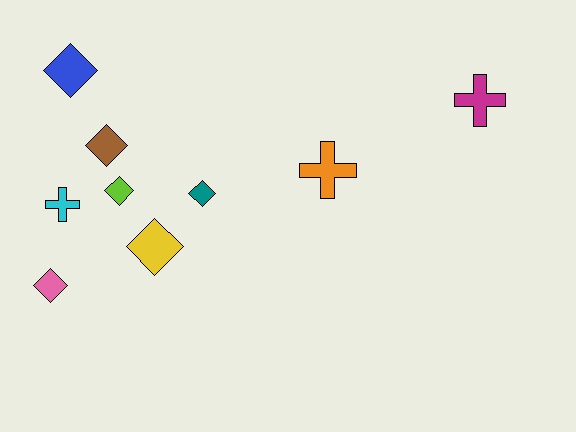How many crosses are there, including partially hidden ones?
There are 3 crosses.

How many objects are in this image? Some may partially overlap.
There are 9 objects.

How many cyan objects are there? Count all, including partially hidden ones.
There is 1 cyan object.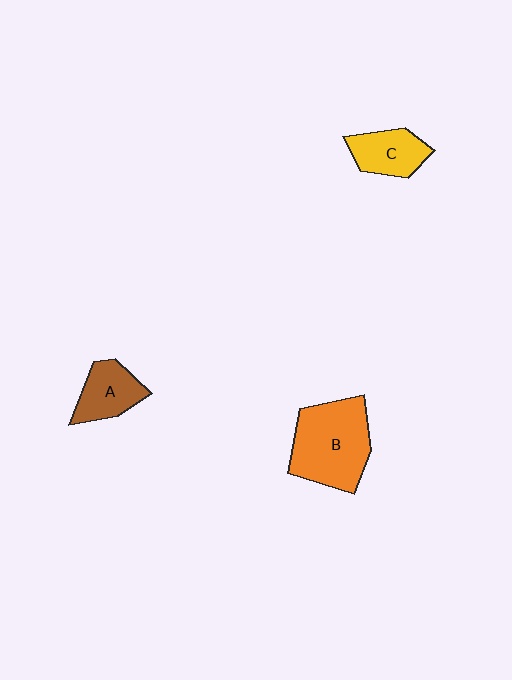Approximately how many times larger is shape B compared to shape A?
Approximately 2.0 times.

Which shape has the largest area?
Shape B (orange).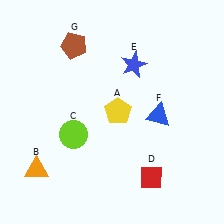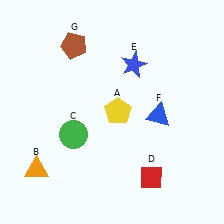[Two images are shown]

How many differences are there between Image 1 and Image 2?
There is 1 difference between the two images.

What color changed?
The circle (C) changed from lime in Image 1 to green in Image 2.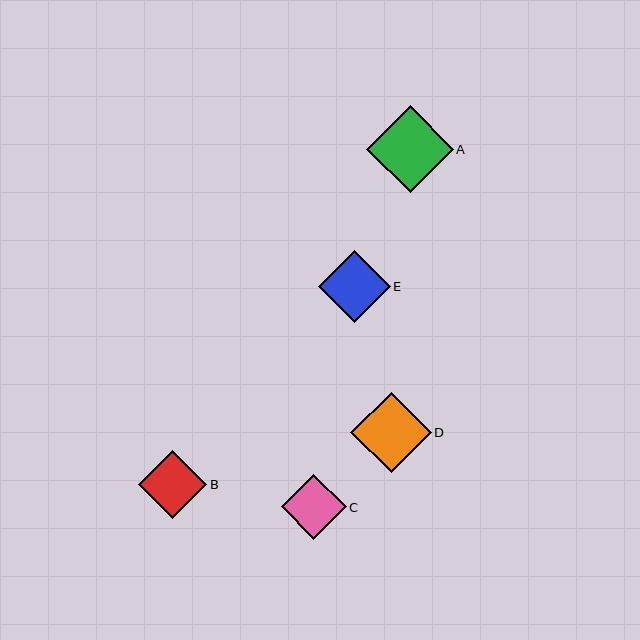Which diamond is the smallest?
Diamond C is the smallest with a size of approximately 65 pixels.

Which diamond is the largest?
Diamond A is the largest with a size of approximately 87 pixels.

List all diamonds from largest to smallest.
From largest to smallest: A, D, E, B, C.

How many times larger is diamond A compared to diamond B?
Diamond A is approximately 1.3 times the size of diamond B.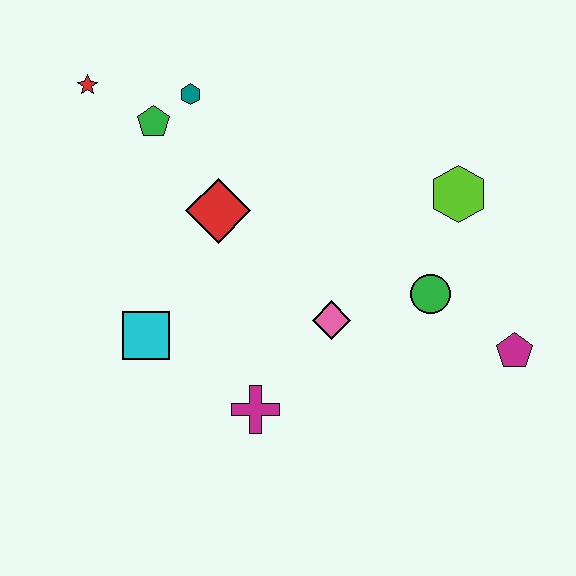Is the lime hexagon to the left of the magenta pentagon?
Yes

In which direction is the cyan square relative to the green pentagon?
The cyan square is below the green pentagon.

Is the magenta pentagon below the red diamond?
Yes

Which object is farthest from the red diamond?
The magenta pentagon is farthest from the red diamond.